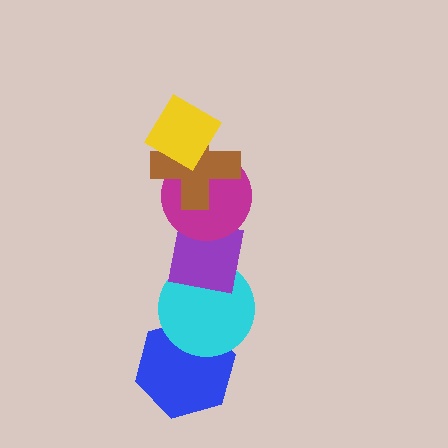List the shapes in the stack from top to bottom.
From top to bottom: the yellow diamond, the brown cross, the magenta circle, the purple square, the cyan circle, the blue hexagon.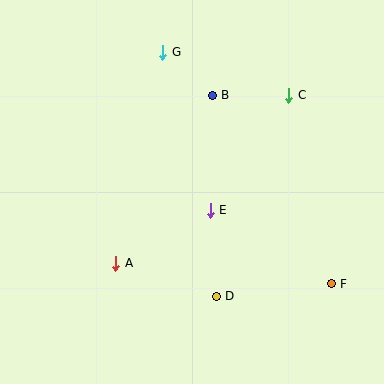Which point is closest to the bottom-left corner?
Point A is closest to the bottom-left corner.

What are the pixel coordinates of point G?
Point G is at (163, 52).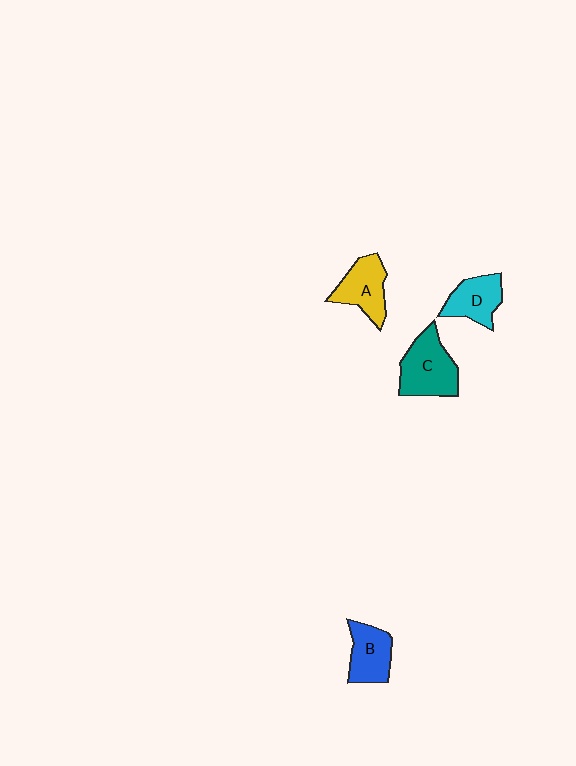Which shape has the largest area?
Shape C (teal).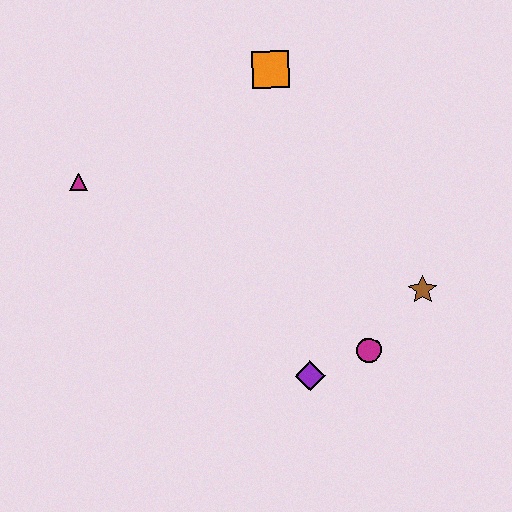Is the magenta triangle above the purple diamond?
Yes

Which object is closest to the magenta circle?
The purple diamond is closest to the magenta circle.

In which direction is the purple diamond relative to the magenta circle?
The purple diamond is to the left of the magenta circle.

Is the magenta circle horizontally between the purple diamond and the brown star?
Yes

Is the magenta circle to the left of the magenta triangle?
No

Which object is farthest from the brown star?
The magenta triangle is farthest from the brown star.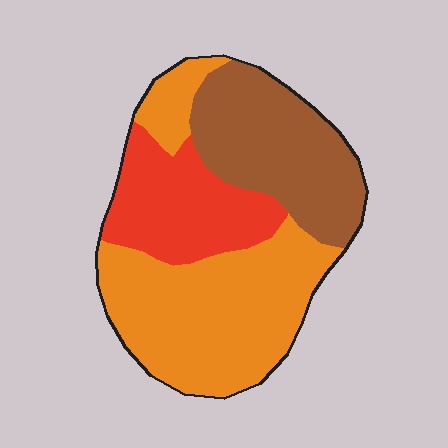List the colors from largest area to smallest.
From largest to smallest: orange, brown, red.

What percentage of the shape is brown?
Brown covers 30% of the shape.